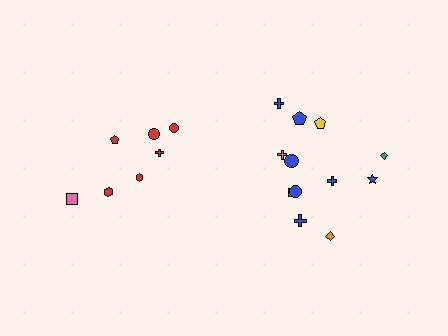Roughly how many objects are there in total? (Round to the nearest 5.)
Roughly 20 objects in total.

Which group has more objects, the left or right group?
The right group.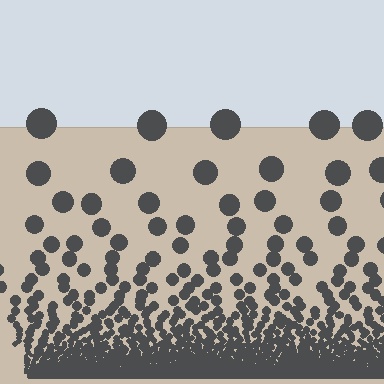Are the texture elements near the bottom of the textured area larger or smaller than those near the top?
Smaller. The gradient is inverted — elements near the bottom are smaller and denser.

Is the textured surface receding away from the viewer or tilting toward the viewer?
The surface appears to tilt toward the viewer. Texture elements get larger and sparser toward the top.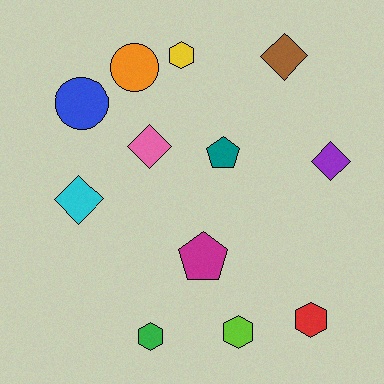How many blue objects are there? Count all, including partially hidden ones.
There is 1 blue object.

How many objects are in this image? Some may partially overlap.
There are 12 objects.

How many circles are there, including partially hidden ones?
There are 2 circles.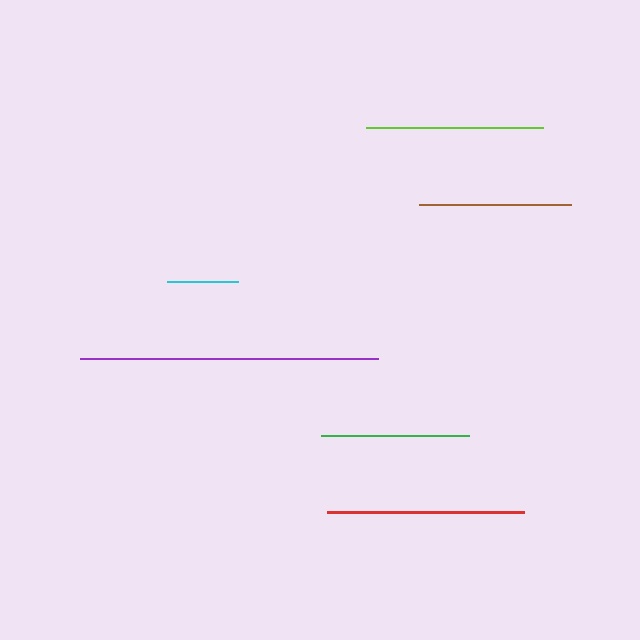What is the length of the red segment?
The red segment is approximately 197 pixels long.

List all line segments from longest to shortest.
From longest to shortest: purple, red, lime, brown, green, cyan.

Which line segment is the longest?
The purple line is the longest at approximately 298 pixels.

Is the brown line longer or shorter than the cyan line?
The brown line is longer than the cyan line.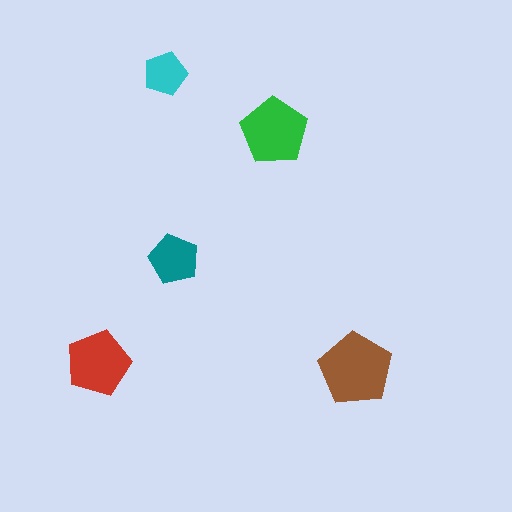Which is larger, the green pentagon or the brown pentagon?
The brown one.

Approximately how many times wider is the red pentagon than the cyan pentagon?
About 1.5 times wider.